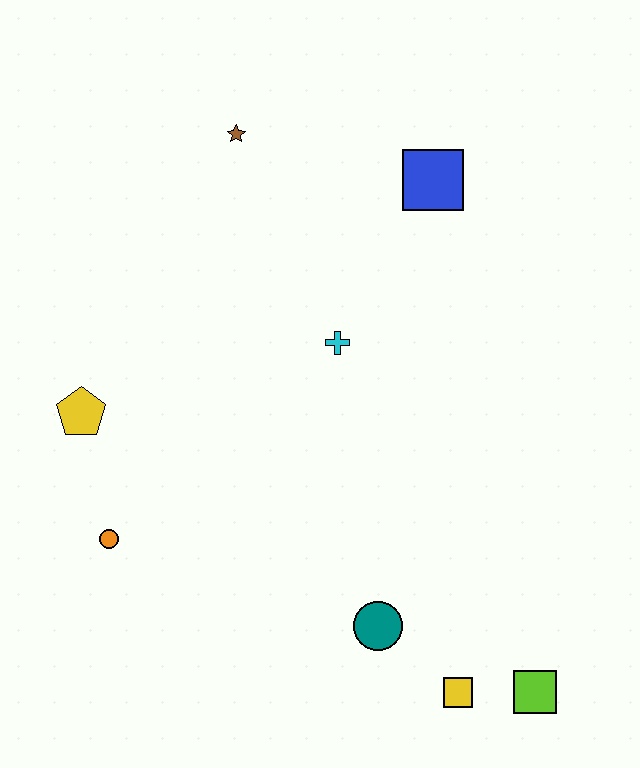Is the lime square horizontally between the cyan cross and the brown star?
No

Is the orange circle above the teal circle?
Yes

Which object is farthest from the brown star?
The lime square is farthest from the brown star.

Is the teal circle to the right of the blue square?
No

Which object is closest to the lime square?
The yellow square is closest to the lime square.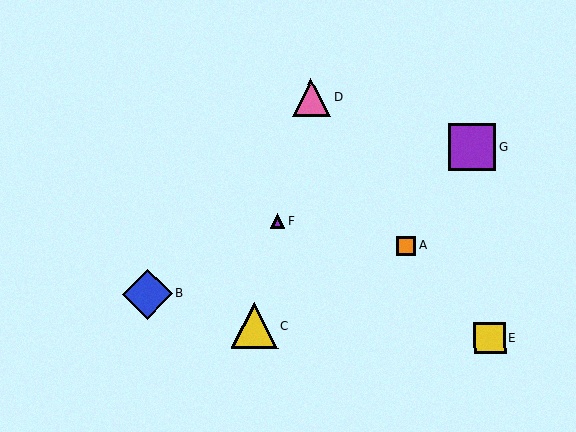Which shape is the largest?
The blue diamond (labeled B) is the largest.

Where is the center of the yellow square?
The center of the yellow square is at (490, 338).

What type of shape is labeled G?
Shape G is a purple square.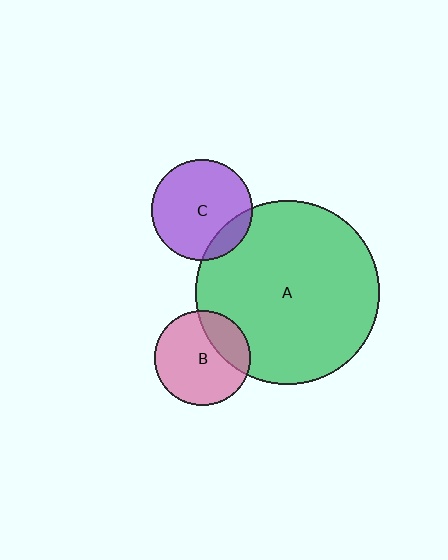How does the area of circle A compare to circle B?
Approximately 3.7 times.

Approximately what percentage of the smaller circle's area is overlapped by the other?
Approximately 25%.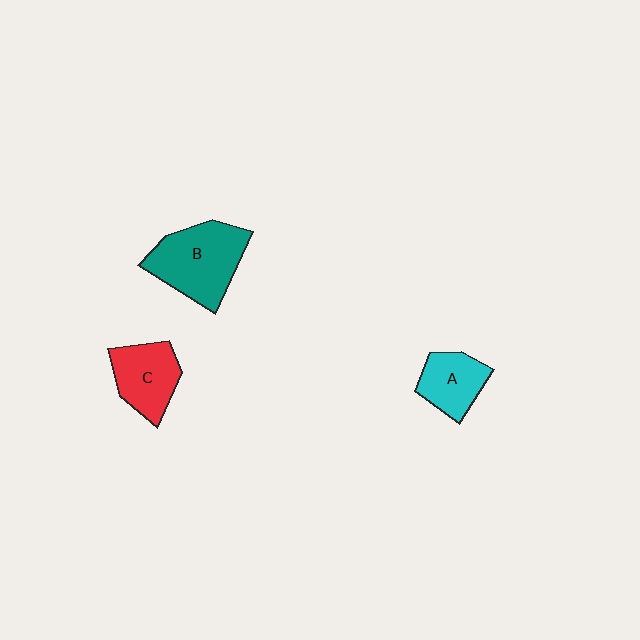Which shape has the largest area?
Shape B (teal).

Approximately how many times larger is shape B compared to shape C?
Approximately 1.4 times.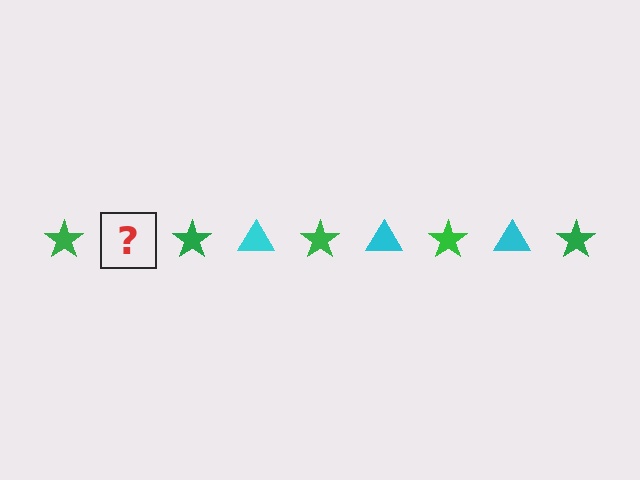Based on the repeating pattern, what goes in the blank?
The blank should be a cyan triangle.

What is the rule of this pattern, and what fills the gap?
The rule is that the pattern alternates between green star and cyan triangle. The gap should be filled with a cyan triangle.